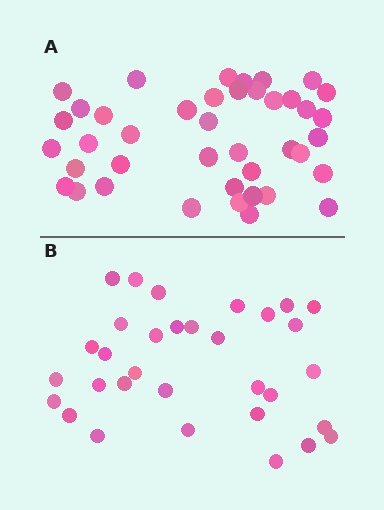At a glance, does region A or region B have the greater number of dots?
Region A (the top region) has more dots.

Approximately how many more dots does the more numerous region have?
Region A has roughly 8 or so more dots than region B.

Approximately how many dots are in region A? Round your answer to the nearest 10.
About 40 dots. (The exact count is 41, which rounds to 40.)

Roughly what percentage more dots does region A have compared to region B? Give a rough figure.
About 30% more.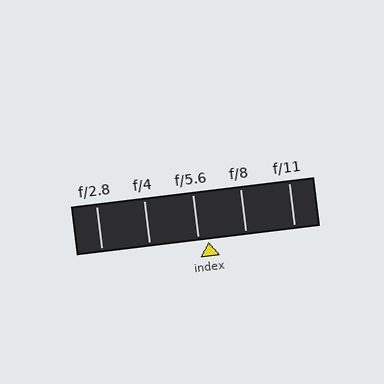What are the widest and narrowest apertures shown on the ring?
The widest aperture shown is f/2.8 and the narrowest is f/11.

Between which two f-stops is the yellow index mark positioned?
The index mark is between f/5.6 and f/8.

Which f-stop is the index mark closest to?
The index mark is closest to f/5.6.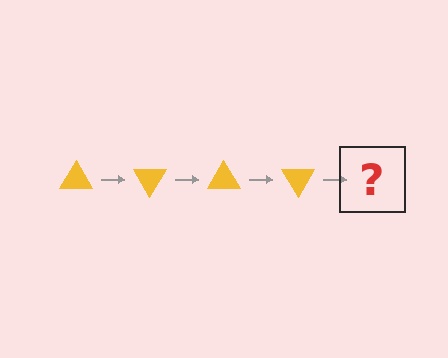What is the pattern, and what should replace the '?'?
The pattern is that the triangle rotates 60 degrees each step. The '?' should be a yellow triangle rotated 240 degrees.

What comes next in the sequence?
The next element should be a yellow triangle rotated 240 degrees.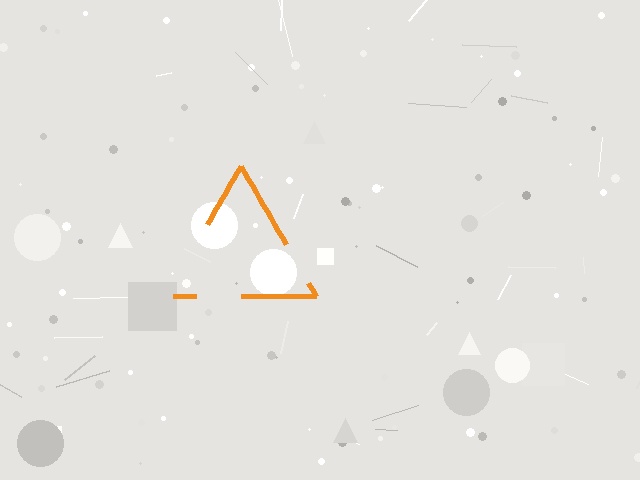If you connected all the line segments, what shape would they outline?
They would outline a triangle.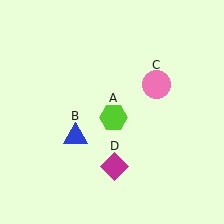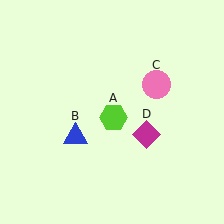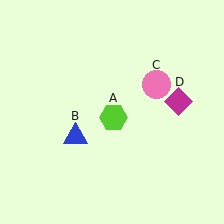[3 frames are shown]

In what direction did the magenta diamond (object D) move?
The magenta diamond (object D) moved up and to the right.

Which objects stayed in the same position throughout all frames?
Lime hexagon (object A) and blue triangle (object B) and pink circle (object C) remained stationary.